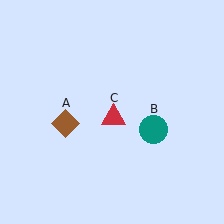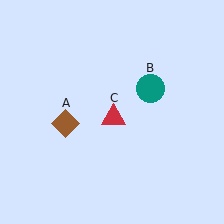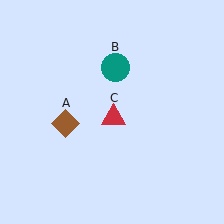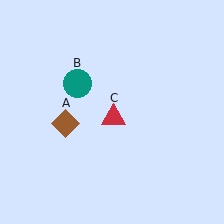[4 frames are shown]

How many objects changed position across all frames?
1 object changed position: teal circle (object B).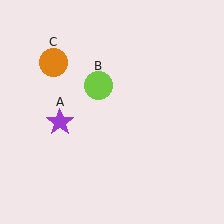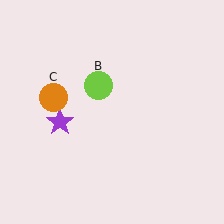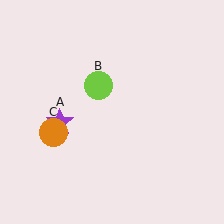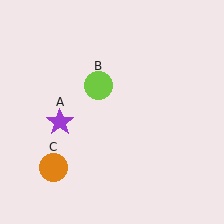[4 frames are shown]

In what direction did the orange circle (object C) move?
The orange circle (object C) moved down.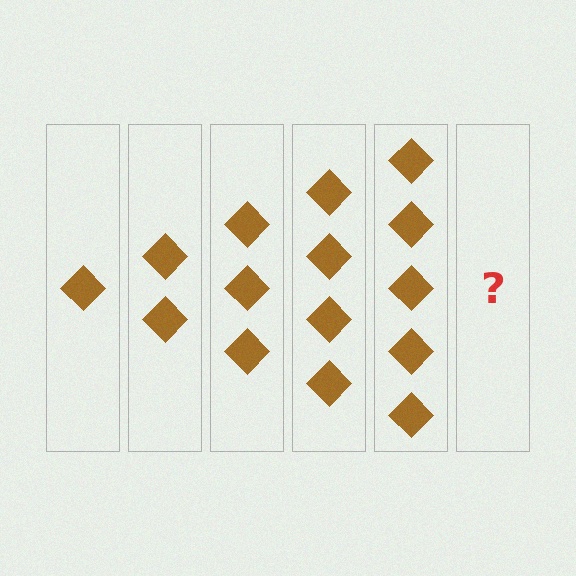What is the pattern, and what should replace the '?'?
The pattern is that each step adds one more diamond. The '?' should be 6 diamonds.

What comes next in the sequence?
The next element should be 6 diamonds.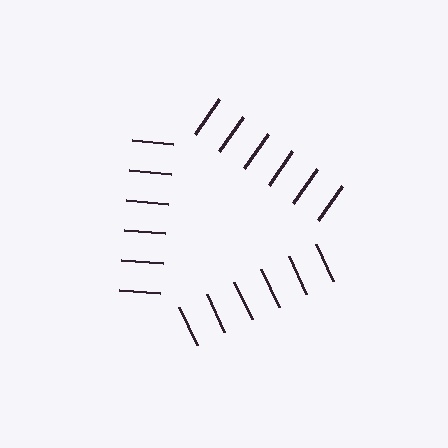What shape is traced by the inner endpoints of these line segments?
An illusory triangle — the line segments terminate on its edges but no continuous stroke is drawn.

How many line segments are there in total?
18 — 6 along each of the 3 edges.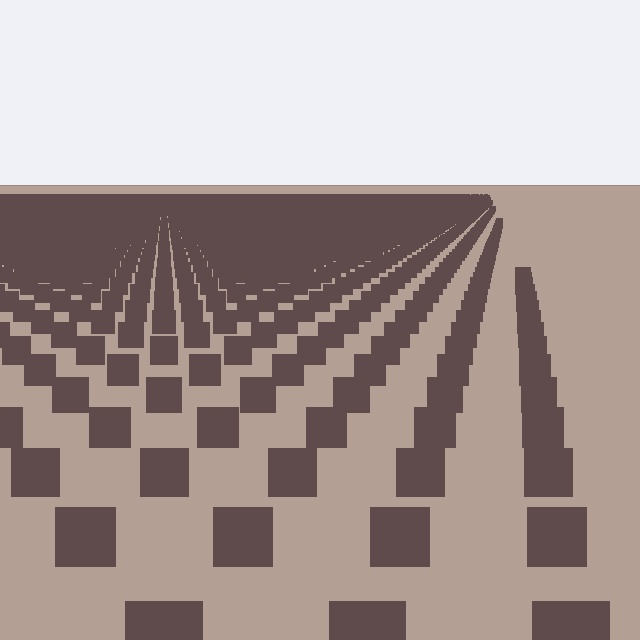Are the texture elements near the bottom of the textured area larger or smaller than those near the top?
Larger. Near the bottom, elements are closer to the viewer and appear at a bigger on-screen size.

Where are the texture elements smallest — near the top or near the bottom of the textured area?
Near the top.